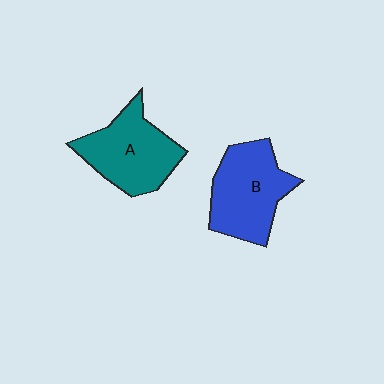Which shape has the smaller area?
Shape A (teal).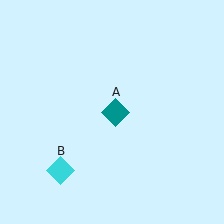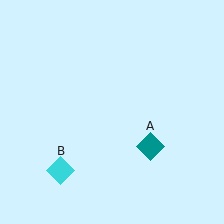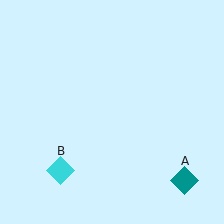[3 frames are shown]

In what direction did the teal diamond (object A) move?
The teal diamond (object A) moved down and to the right.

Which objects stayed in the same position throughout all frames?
Cyan diamond (object B) remained stationary.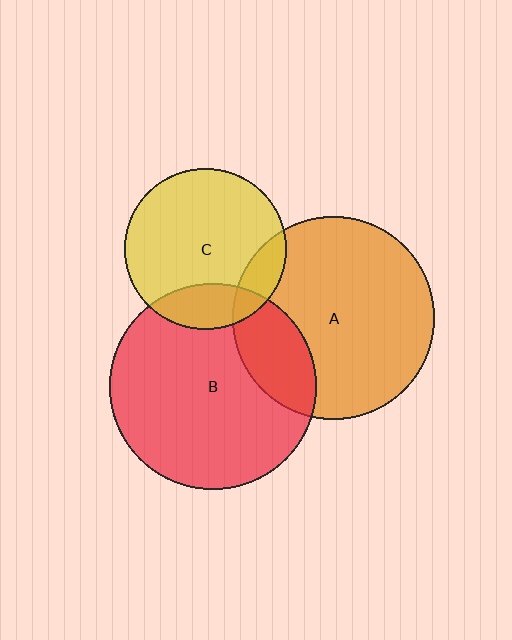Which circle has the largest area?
Circle B (red).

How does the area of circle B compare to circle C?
Approximately 1.6 times.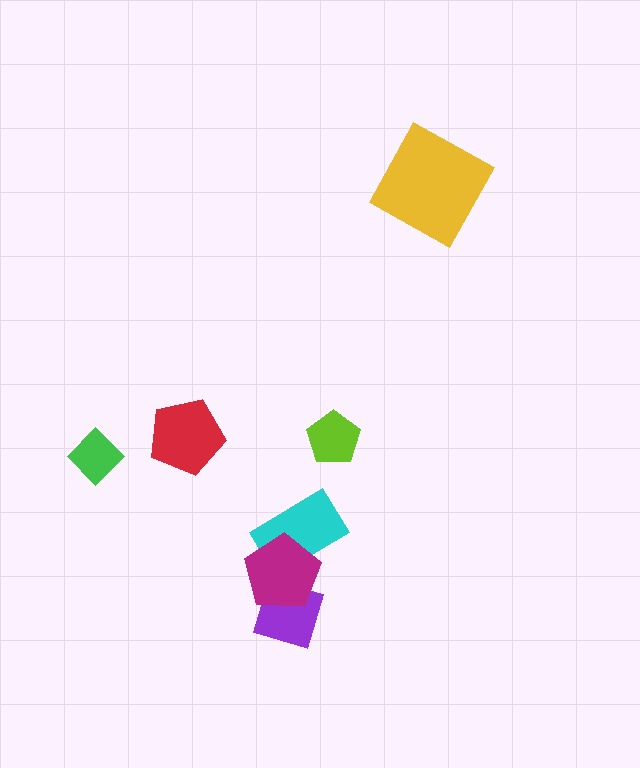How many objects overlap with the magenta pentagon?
2 objects overlap with the magenta pentagon.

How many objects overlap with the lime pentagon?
0 objects overlap with the lime pentagon.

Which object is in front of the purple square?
The magenta pentagon is in front of the purple square.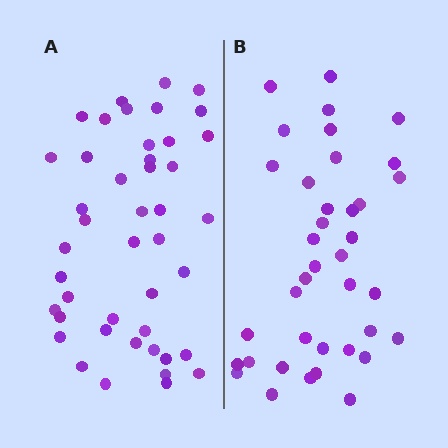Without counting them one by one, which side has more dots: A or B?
Region A (the left region) has more dots.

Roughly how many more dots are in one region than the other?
Region A has about 6 more dots than region B.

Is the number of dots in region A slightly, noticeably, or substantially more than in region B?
Region A has only slightly more — the two regions are fairly close. The ratio is roughly 1.2 to 1.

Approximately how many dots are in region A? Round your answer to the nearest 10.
About 40 dots. (The exact count is 44, which rounds to 40.)